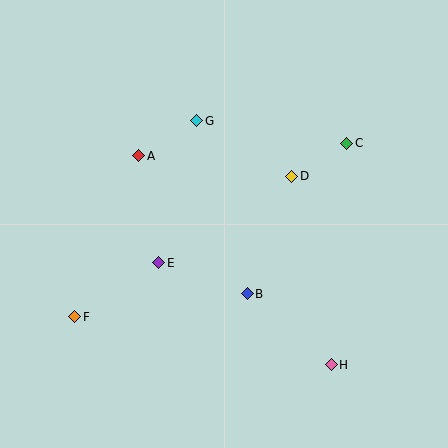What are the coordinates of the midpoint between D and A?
The midpoint between D and A is at (215, 166).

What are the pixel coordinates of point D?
Point D is at (292, 176).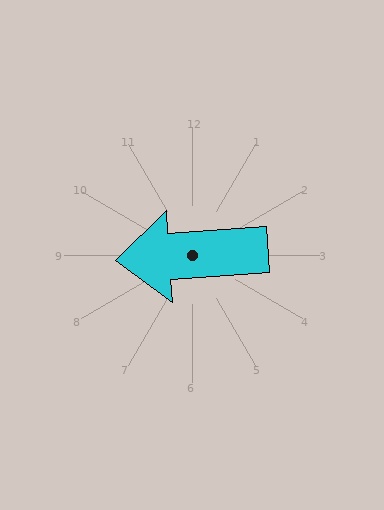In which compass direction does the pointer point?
West.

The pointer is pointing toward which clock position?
Roughly 9 o'clock.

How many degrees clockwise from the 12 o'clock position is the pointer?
Approximately 266 degrees.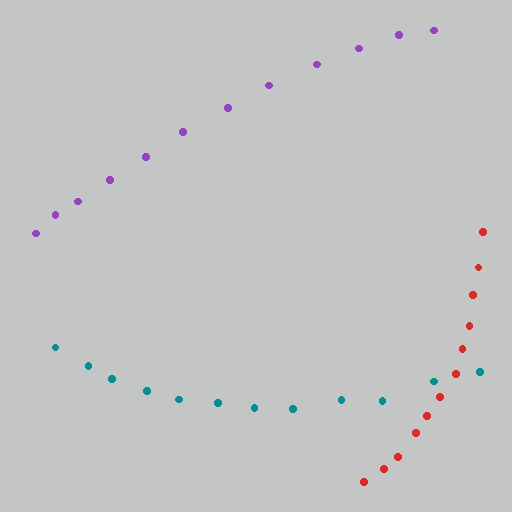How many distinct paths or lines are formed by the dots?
There are 3 distinct paths.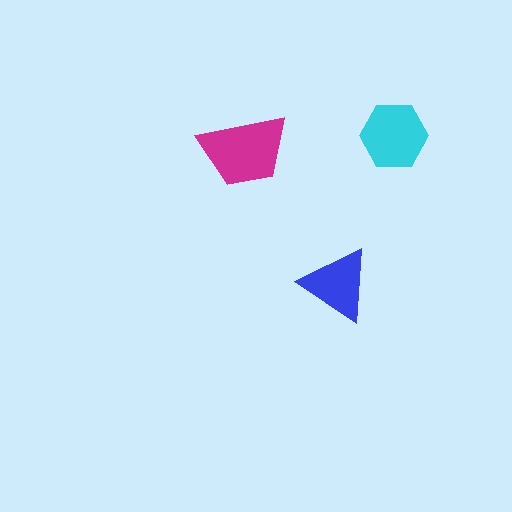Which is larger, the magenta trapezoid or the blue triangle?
The magenta trapezoid.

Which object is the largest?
The magenta trapezoid.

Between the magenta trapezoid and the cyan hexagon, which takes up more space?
The magenta trapezoid.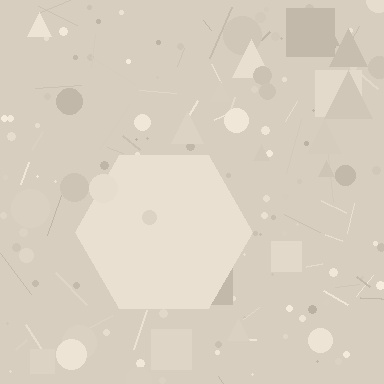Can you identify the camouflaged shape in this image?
The camouflaged shape is a hexagon.